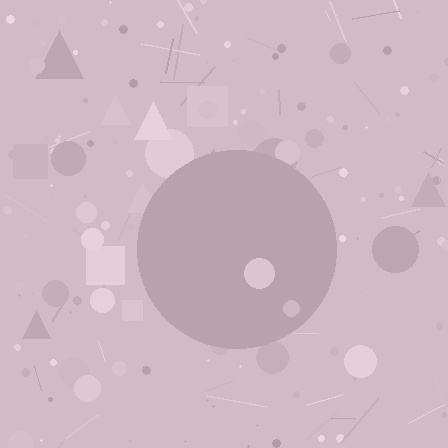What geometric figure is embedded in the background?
A circle is embedded in the background.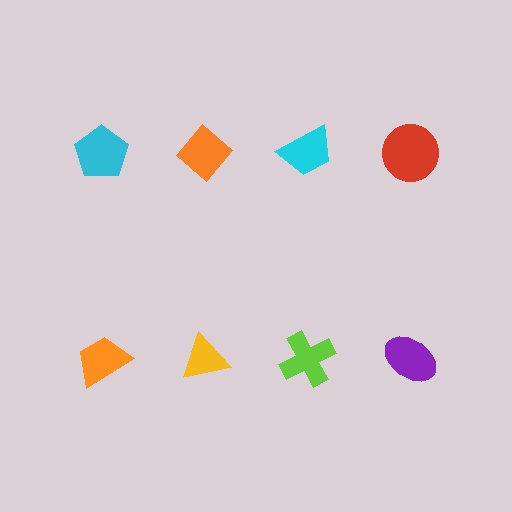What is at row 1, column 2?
An orange diamond.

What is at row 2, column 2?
A yellow triangle.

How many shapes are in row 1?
4 shapes.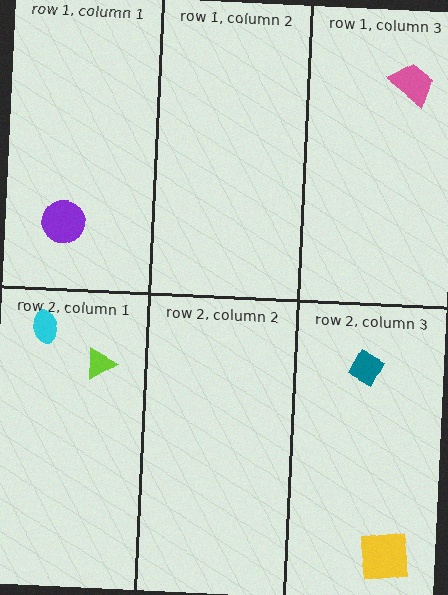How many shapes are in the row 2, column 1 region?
2.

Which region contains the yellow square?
The row 2, column 3 region.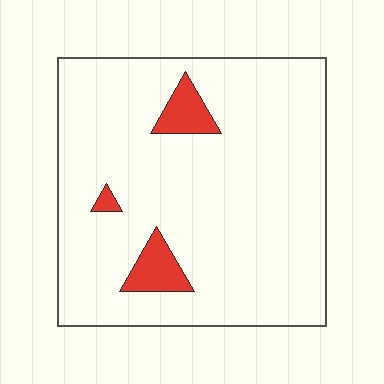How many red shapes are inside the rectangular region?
3.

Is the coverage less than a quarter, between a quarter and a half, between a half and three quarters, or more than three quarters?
Less than a quarter.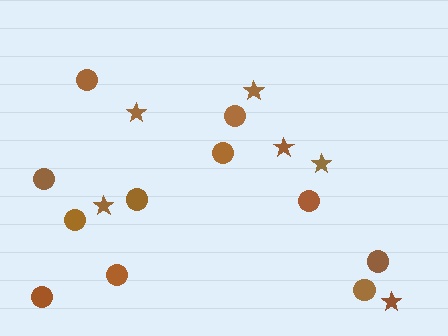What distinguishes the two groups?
There are 2 groups: one group of stars (6) and one group of circles (11).